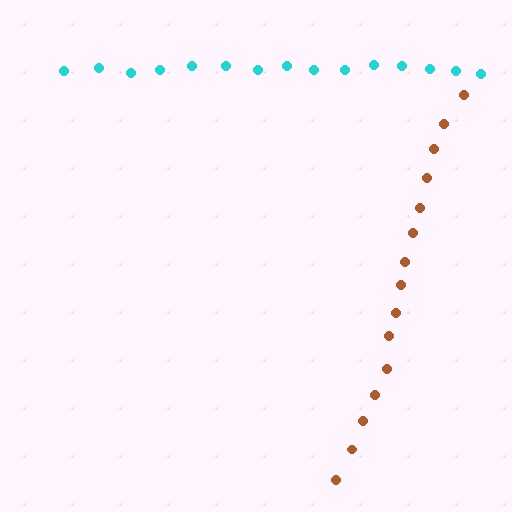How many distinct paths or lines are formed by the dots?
There are 2 distinct paths.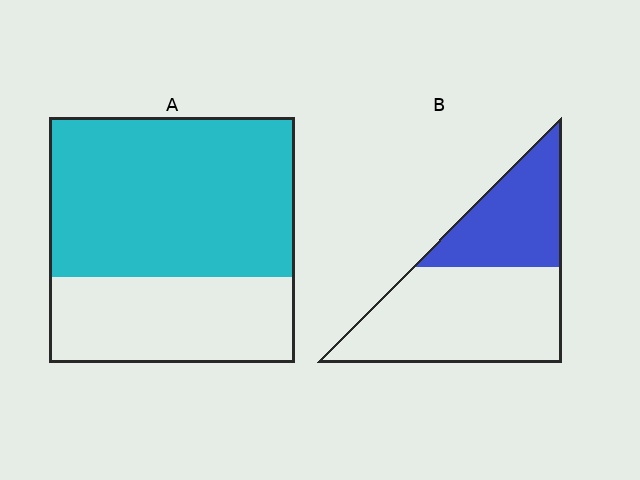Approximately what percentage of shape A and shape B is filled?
A is approximately 65% and B is approximately 35%.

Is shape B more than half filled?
No.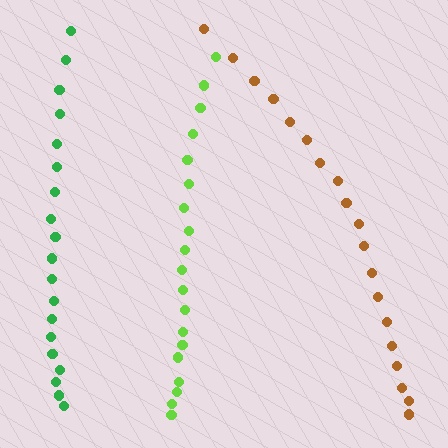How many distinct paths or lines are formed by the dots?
There are 3 distinct paths.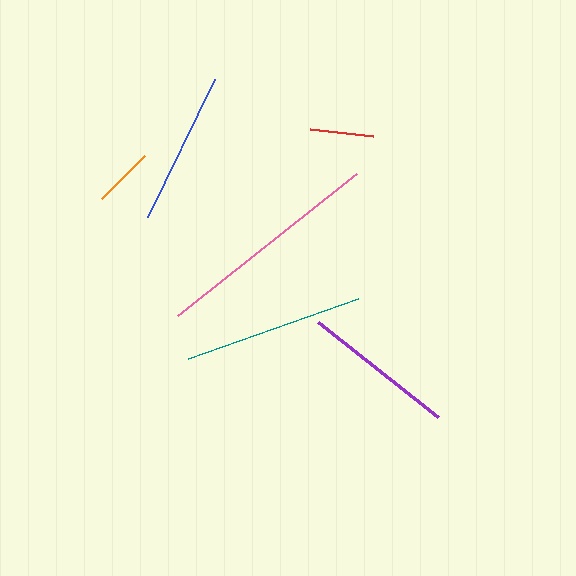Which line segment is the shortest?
The orange line is the shortest at approximately 61 pixels.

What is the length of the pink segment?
The pink segment is approximately 229 pixels long.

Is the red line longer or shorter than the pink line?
The pink line is longer than the red line.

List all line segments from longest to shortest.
From longest to shortest: pink, teal, blue, purple, red, orange.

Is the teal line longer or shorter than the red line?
The teal line is longer than the red line.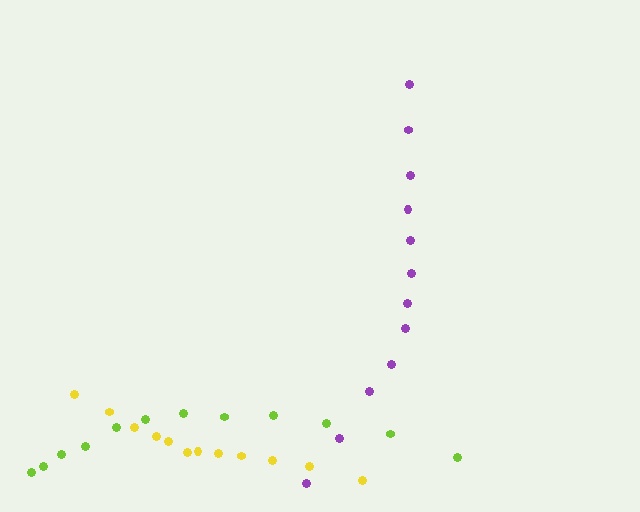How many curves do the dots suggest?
There are 3 distinct paths.